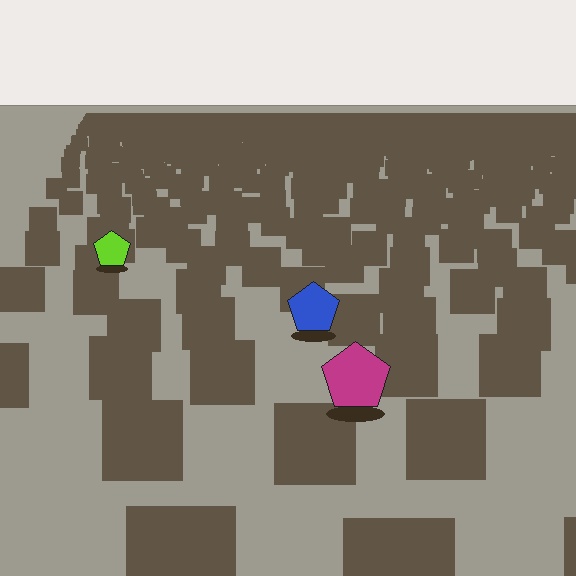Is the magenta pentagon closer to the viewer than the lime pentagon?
Yes. The magenta pentagon is closer — you can tell from the texture gradient: the ground texture is coarser near it.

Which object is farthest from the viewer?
The lime pentagon is farthest from the viewer. It appears smaller and the ground texture around it is denser.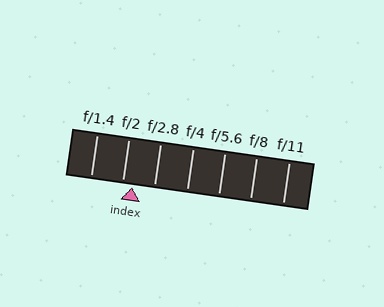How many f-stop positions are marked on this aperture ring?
There are 7 f-stop positions marked.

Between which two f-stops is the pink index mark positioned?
The index mark is between f/2 and f/2.8.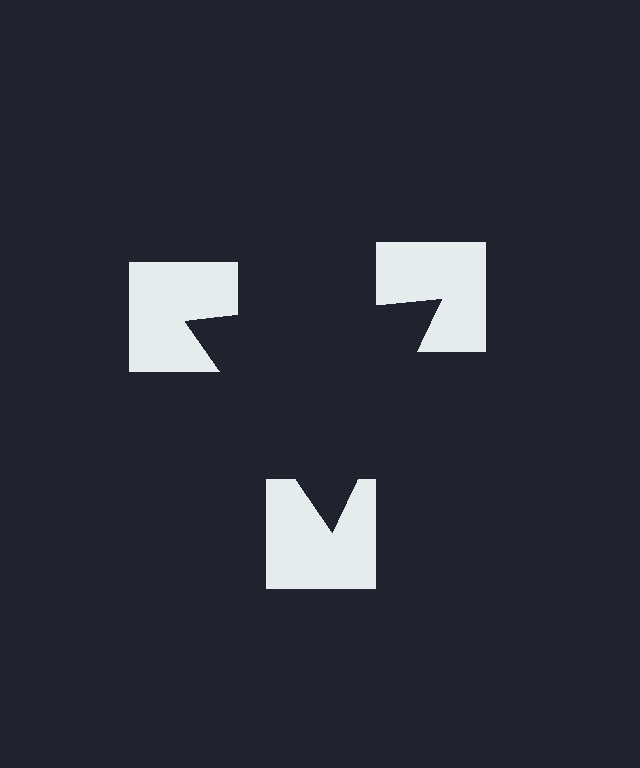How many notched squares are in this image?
There are 3 — one at each vertex of the illusory triangle.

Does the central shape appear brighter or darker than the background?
It typically appears slightly darker than the background, even though no actual brightness change is drawn.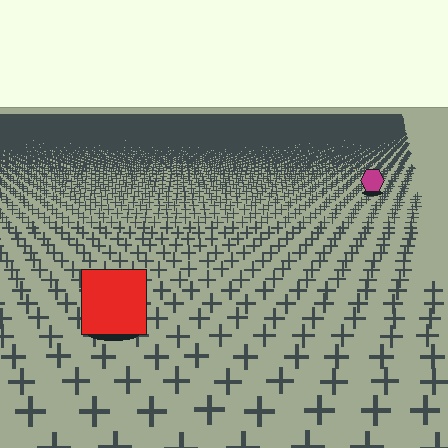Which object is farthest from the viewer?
The magenta hexagon is farthest from the viewer. It appears smaller and the ground texture around it is denser.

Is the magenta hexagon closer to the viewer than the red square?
No. The red square is closer — you can tell from the texture gradient: the ground texture is coarser near it.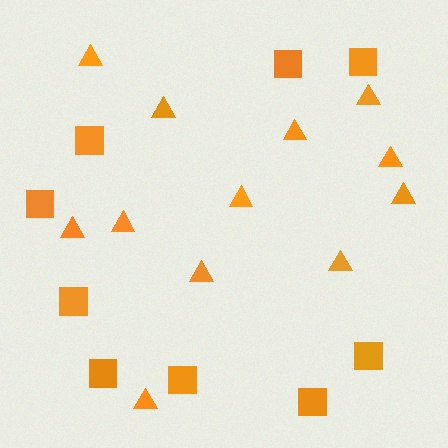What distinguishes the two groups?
There are 2 groups: one group of triangles (12) and one group of squares (9).